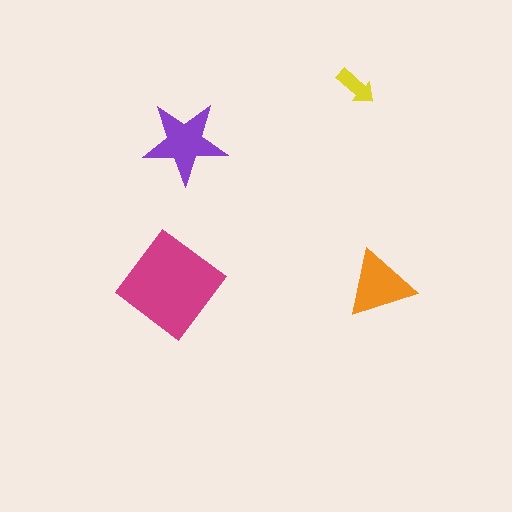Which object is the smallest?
The yellow arrow.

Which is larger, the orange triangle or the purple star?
The purple star.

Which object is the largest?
The magenta diamond.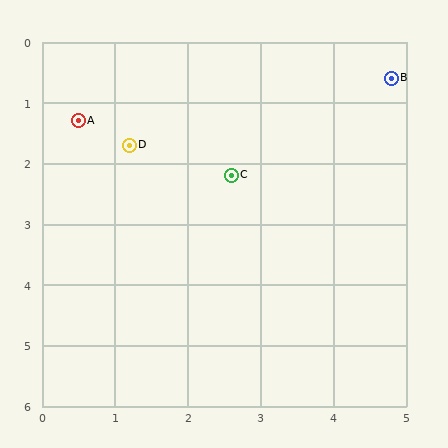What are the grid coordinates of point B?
Point B is at approximately (4.8, 0.6).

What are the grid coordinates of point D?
Point D is at approximately (1.2, 1.7).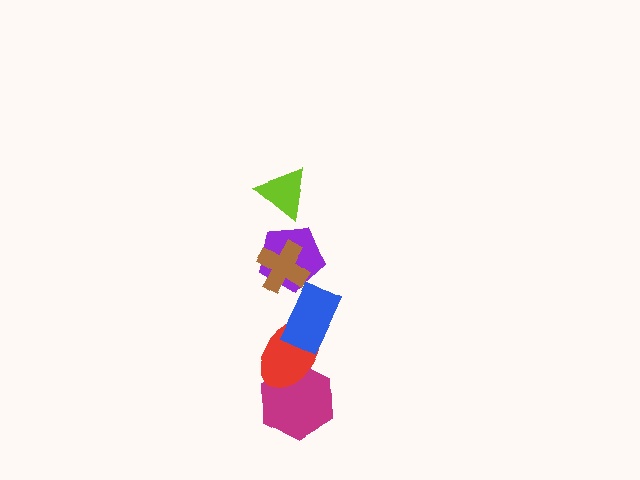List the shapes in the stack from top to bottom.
From top to bottom: the lime triangle, the brown cross, the purple pentagon, the blue rectangle, the red ellipse, the magenta hexagon.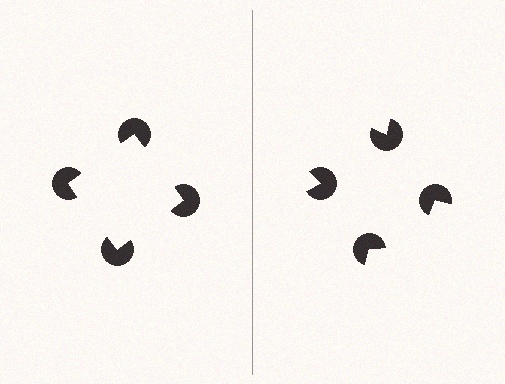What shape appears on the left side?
An illusory square.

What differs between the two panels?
The pac-man discs are positioned identically on both sides; only the wedge orientations differ. On the left they align to a square; on the right they are misaligned.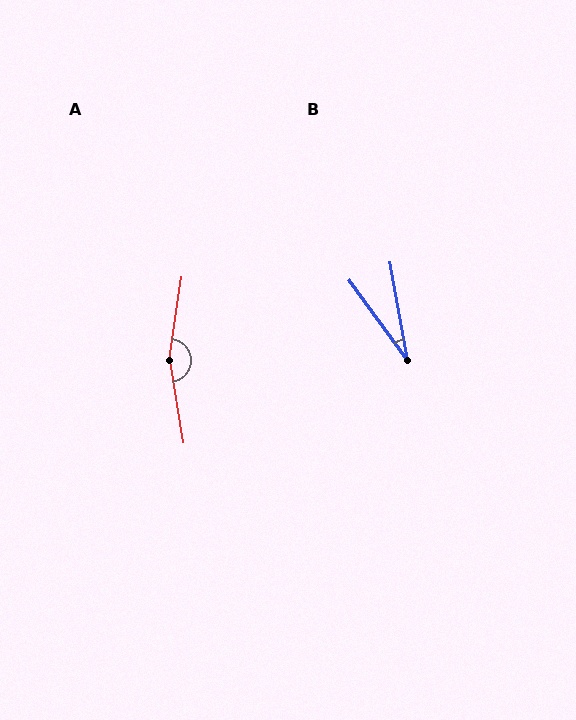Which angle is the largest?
A, at approximately 162 degrees.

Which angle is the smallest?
B, at approximately 26 degrees.